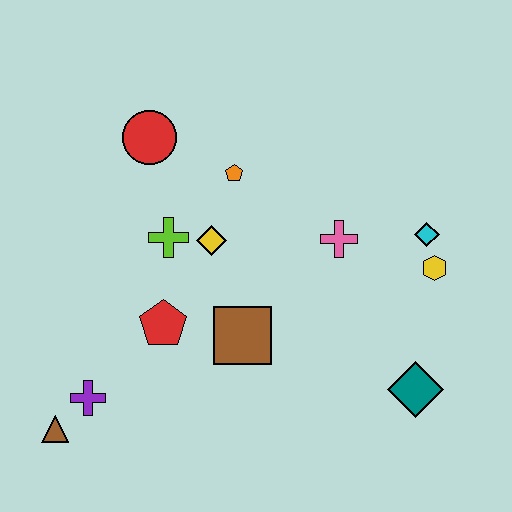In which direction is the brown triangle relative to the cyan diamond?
The brown triangle is to the left of the cyan diamond.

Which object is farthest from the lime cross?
The teal diamond is farthest from the lime cross.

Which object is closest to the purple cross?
The brown triangle is closest to the purple cross.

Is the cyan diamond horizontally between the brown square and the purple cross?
No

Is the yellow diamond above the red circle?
No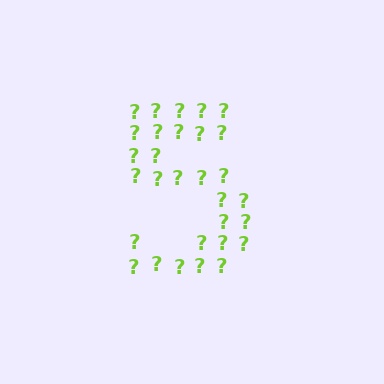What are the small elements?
The small elements are question marks.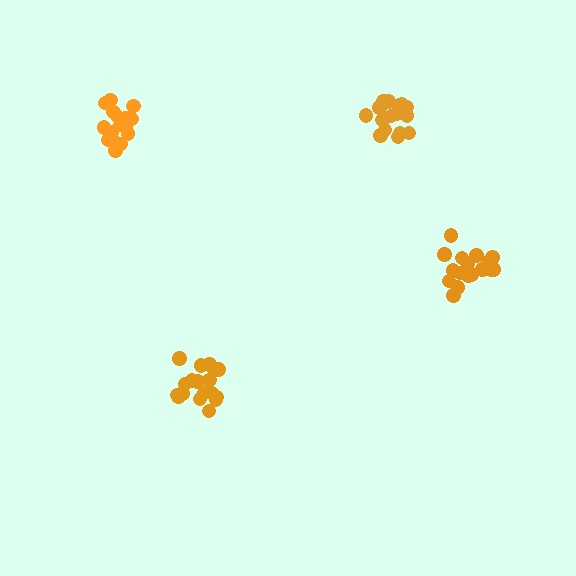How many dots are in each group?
Group 1: 18 dots, Group 2: 18 dots, Group 3: 18 dots, Group 4: 18 dots (72 total).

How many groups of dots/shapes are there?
There are 4 groups.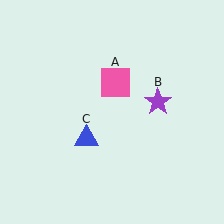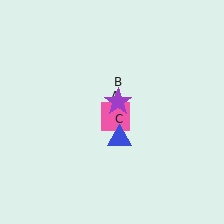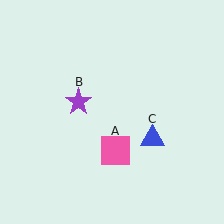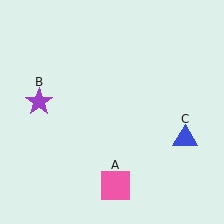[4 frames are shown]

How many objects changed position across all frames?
3 objects changed position: pink square (object A), purple star (object B), blue triangle (object C).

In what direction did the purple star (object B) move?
The purple star (object B) moved left.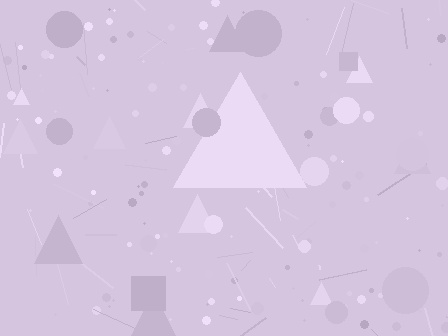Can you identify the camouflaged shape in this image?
The camouflaged shape is a triangle.